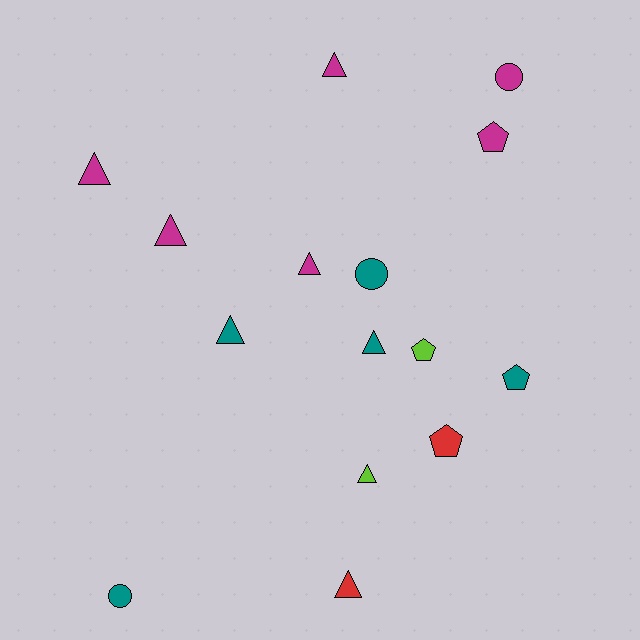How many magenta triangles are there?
There are 4 magenta triangles.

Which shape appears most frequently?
Triangle, with 8 objects.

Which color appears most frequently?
Magenta, with 6 objects.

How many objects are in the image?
There are 15 objects.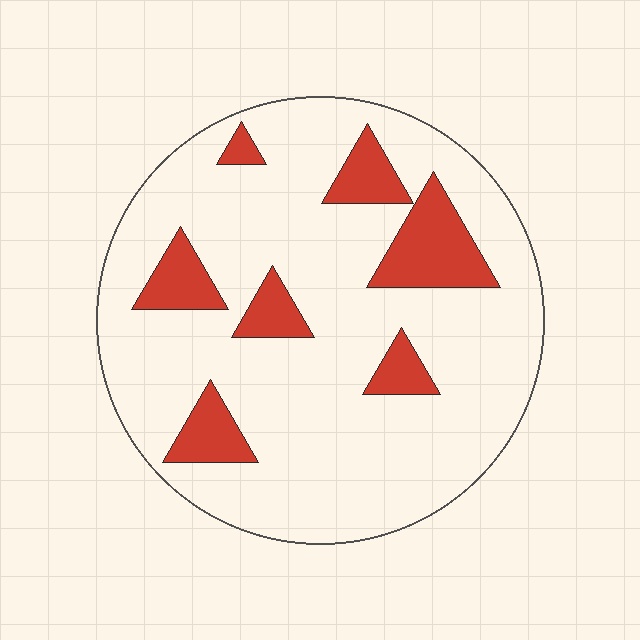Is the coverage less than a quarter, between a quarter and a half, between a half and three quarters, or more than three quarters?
Less than a quarter.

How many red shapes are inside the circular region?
7.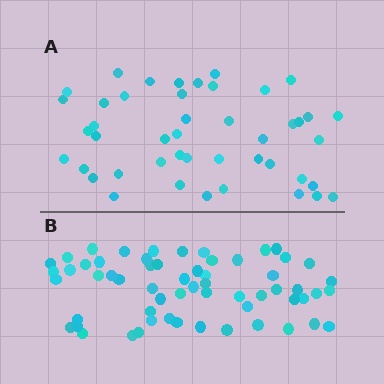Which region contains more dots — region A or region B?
Region B (the bottom region) has more dots.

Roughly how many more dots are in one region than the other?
Region B has approximately 15 more dots than region A.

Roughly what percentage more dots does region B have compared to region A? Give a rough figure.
About 35% more.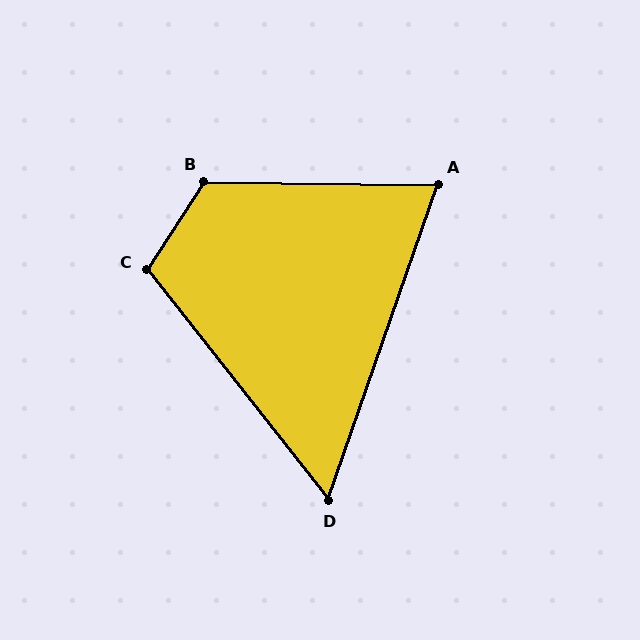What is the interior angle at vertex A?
Approximately 71 degrees (acute).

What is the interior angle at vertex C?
Approximately 109 degrees (obtuse).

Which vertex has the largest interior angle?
B, at approximately 123 degrees.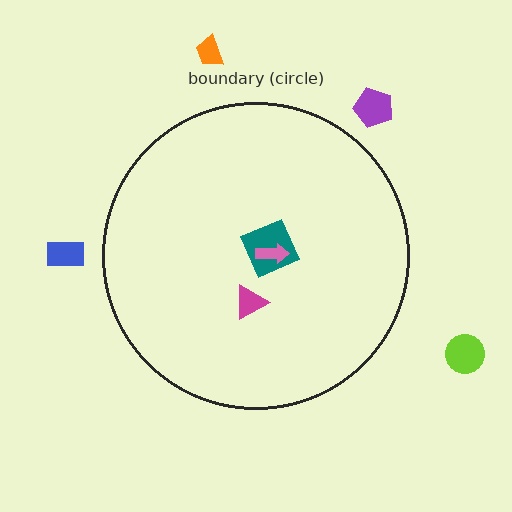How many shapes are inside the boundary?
3 inside, 4 outside.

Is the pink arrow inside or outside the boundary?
Inside.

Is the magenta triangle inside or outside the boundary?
Inside.